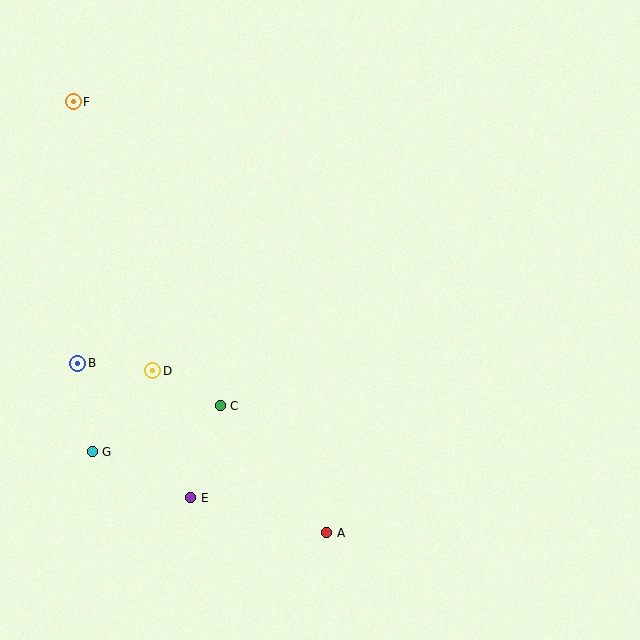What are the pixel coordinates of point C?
Point C is at (220, 406).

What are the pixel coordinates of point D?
Point D is at (153, 371).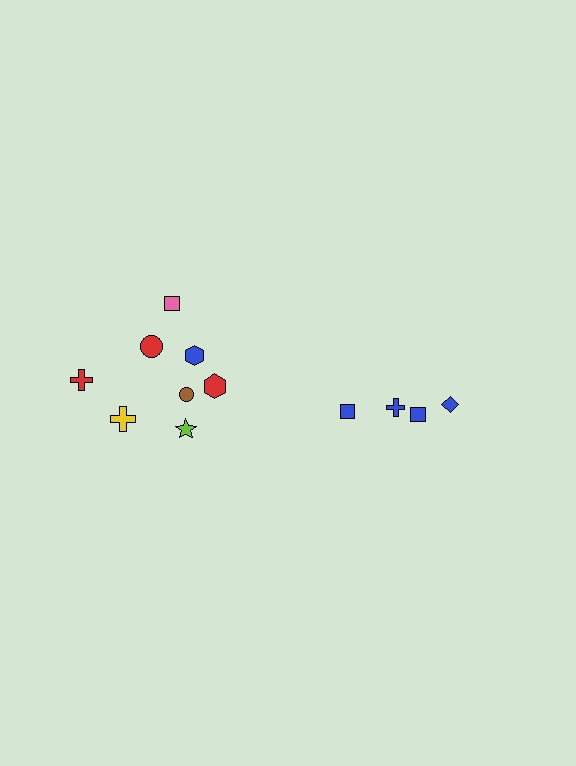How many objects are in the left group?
There are 8 objects.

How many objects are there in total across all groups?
There are 12 objects.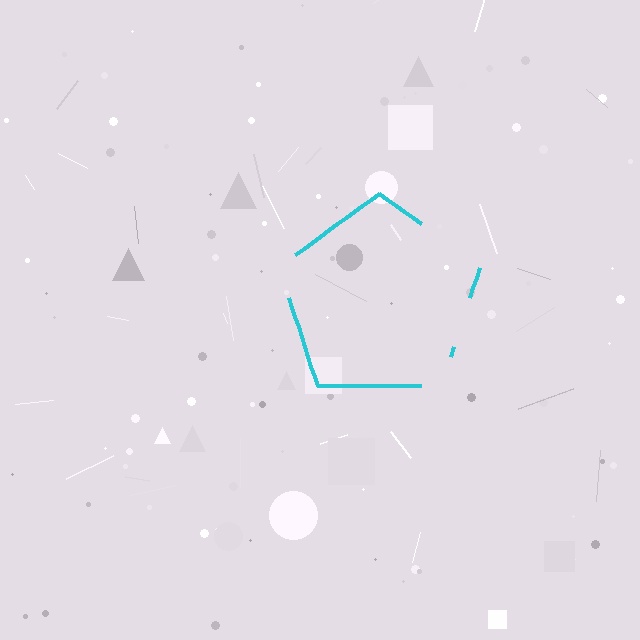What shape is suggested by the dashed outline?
The dashed outline suggests a pentagon.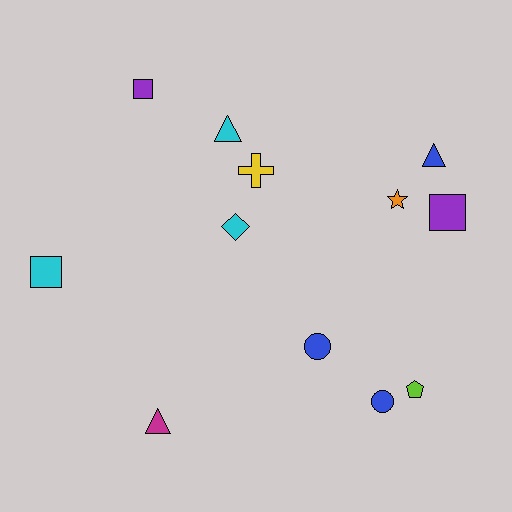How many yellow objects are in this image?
There is 1 yellow object.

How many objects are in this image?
There are 12 objects.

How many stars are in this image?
There is 1 star.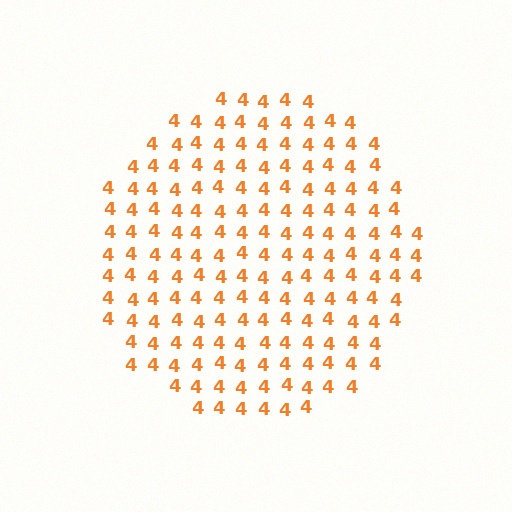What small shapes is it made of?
It is made of small digit 4's.